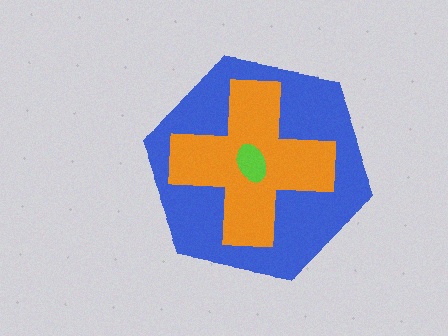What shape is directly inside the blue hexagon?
The orange cross.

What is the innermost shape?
The lime ellipse.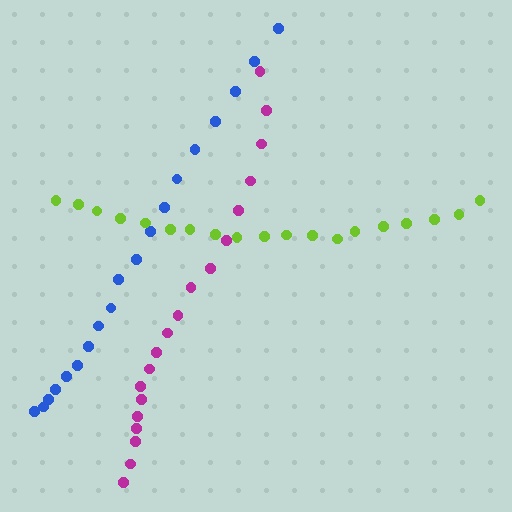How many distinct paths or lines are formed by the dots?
There are 3 distinct paths.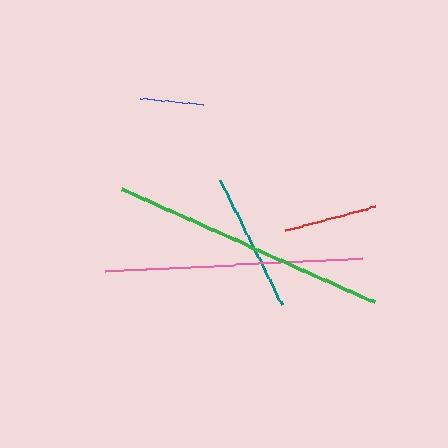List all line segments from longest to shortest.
From longest to shortest: green, pink, teal, red, blue.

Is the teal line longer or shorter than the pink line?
The pink line is longer than the teal line.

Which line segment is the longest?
The green line is the longest at approximately 276 pixels.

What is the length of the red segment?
The red segment is approximately 94 pixels long.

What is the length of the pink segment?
The pink segment is approximately 257 pixels long.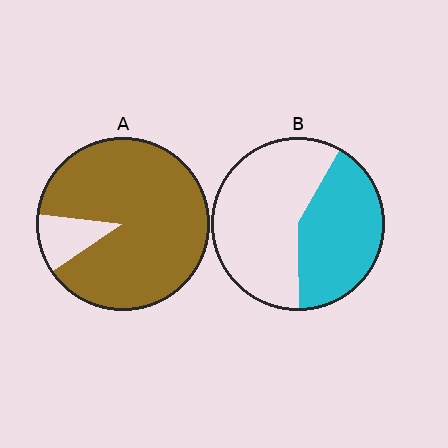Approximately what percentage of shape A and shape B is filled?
A is approximately 90% and B is approximately 40%.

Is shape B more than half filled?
No.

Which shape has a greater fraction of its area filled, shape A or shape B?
Shape A.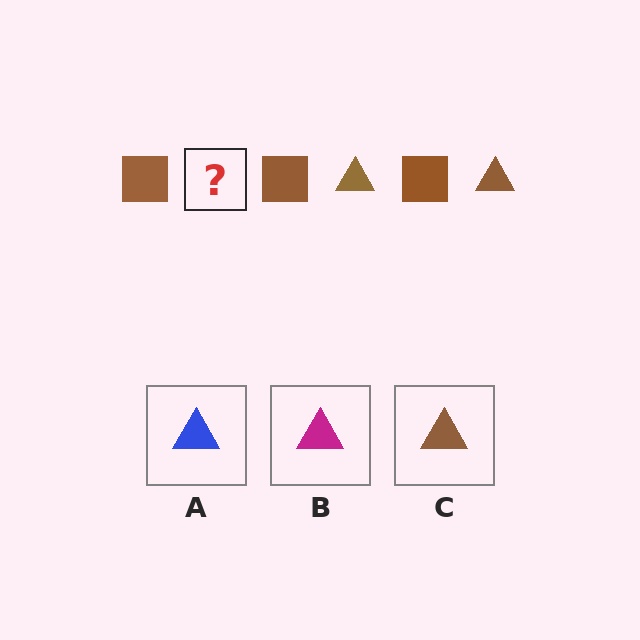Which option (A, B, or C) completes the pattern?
C.